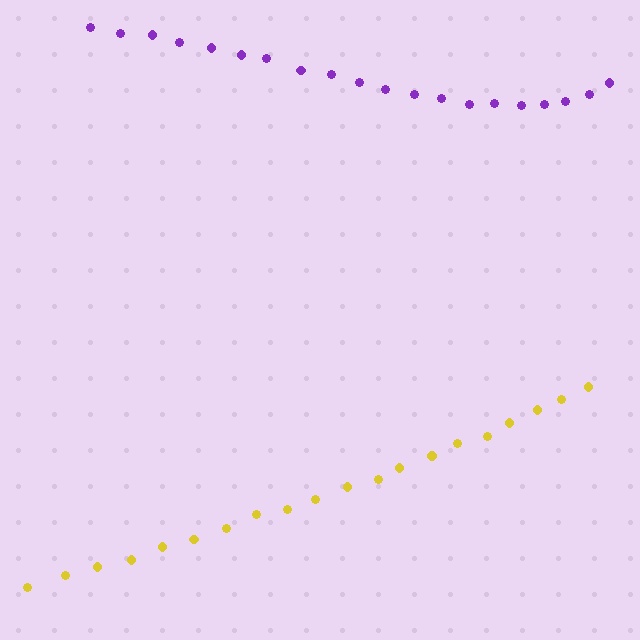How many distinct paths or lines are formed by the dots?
There are 2 distinct paths.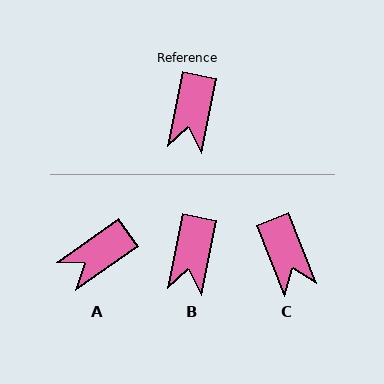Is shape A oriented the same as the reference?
No, it is off by about 43 degrees.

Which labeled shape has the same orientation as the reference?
B.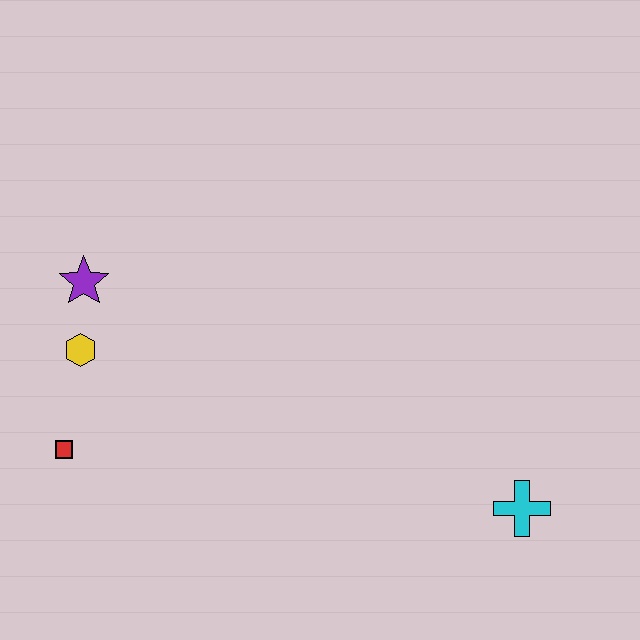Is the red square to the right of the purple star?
No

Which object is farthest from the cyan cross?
The purple star is farthest from the cyan cross.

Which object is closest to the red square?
The yellow hexagon is closest to the red square.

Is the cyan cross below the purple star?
Yes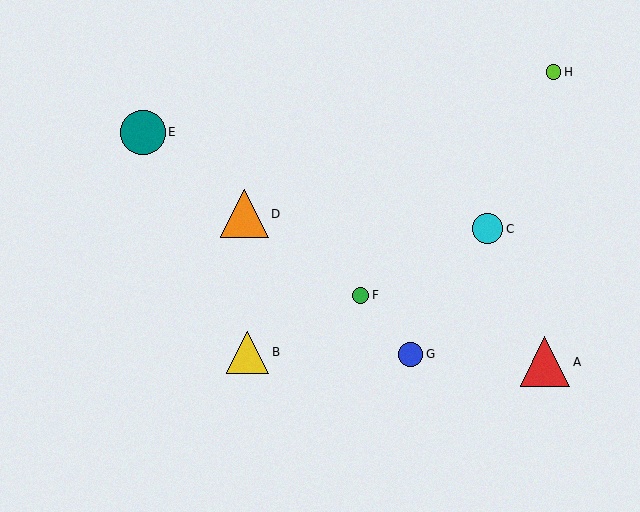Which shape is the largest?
The red triangle (labeled A) is the largest.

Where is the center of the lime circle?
The center of the lime circle is at (554, 72).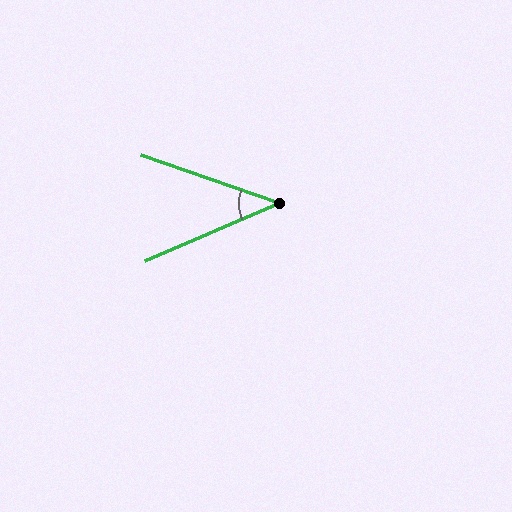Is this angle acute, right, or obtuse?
It is acute.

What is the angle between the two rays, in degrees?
Approximately 42 degrees.